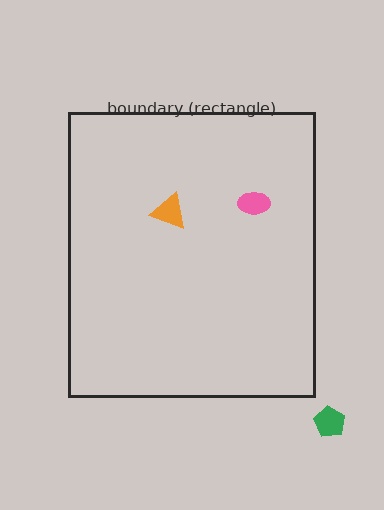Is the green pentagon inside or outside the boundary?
Outside.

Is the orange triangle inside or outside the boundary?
Inside.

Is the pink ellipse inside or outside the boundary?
Inside.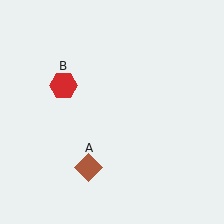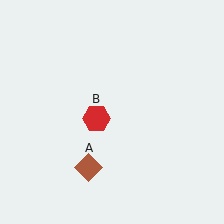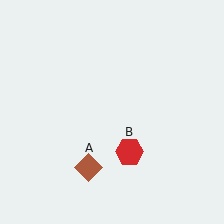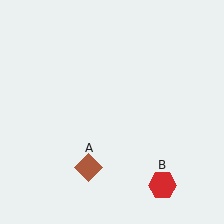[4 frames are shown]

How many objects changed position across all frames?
1 object changed position: red hexagon (object B).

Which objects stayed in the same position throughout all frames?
Brown diamond (object A) remained stationary.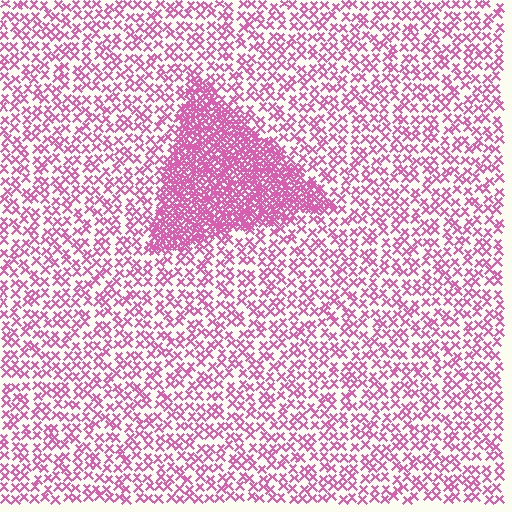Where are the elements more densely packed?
The elements are more densely packed inside the triangle boundary.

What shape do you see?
I see a triangle.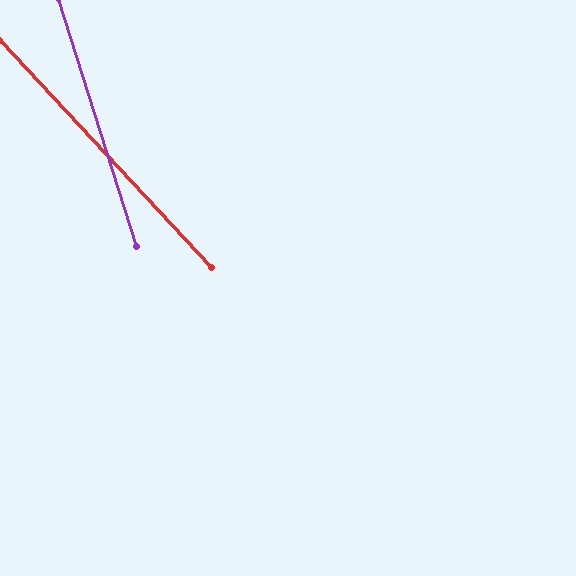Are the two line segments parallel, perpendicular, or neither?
Neither parallel nor perpendicular — they differ by about 25°.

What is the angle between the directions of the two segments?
Approximately 25 degrees.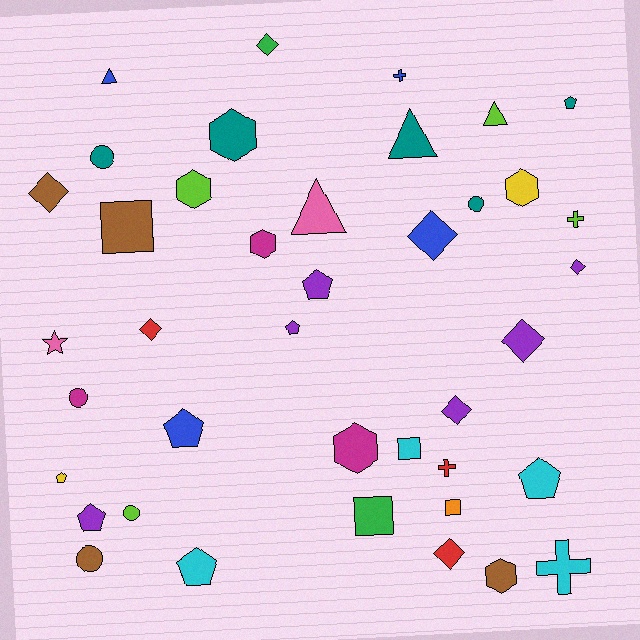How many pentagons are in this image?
There are 8 pentagons.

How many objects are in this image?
There are 40 objects.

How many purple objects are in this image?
There are 6 purple objects.